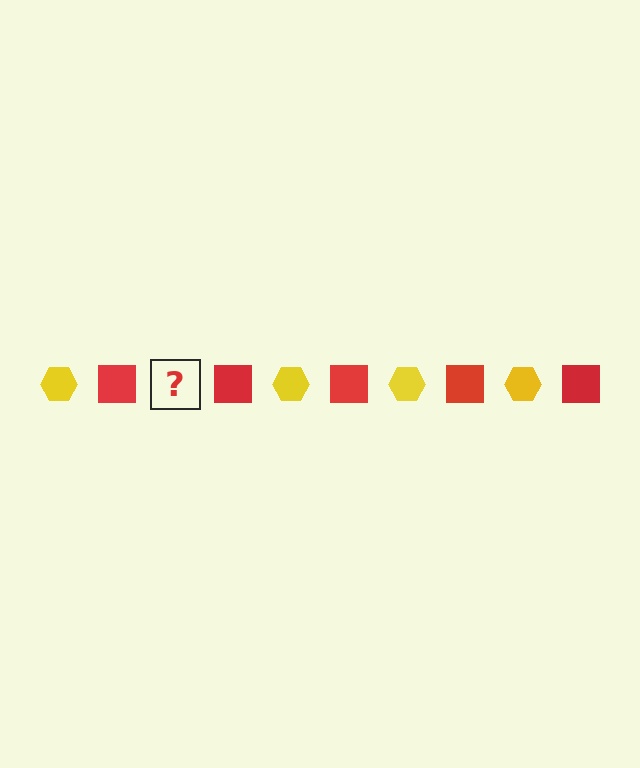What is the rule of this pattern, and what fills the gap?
The rule is that the pattern alternates between yellow hexagon and red square. The gap should be filled with a yellow hexagon.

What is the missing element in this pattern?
The missing element is a yellow hexagon.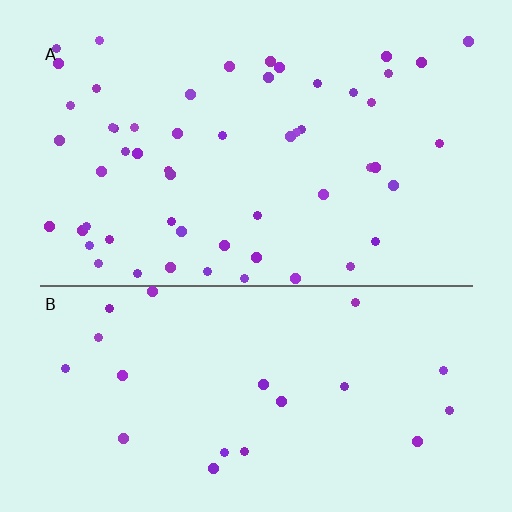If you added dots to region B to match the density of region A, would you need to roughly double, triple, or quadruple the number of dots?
Approximately triple.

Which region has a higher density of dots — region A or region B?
A (the top).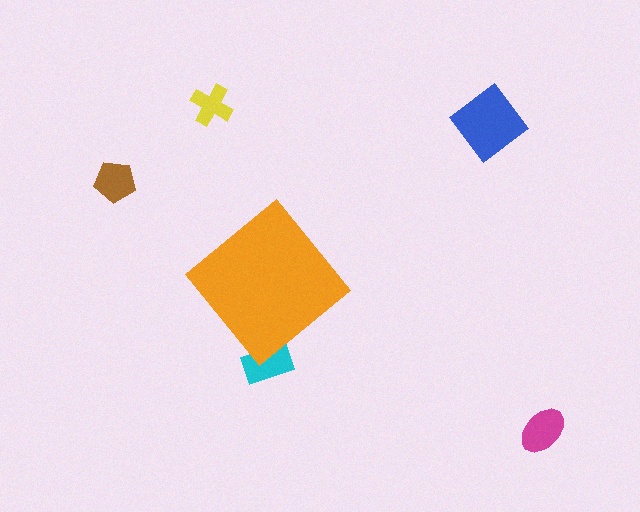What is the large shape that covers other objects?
An orange diamond.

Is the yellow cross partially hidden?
No, the yellow cross is fully visible.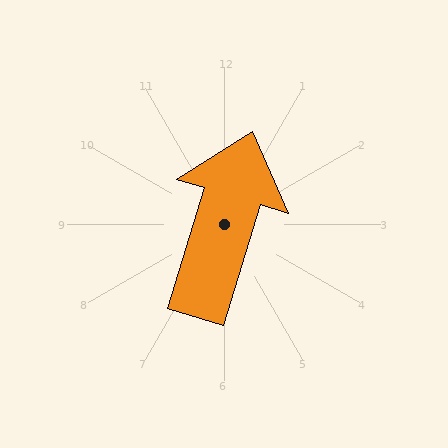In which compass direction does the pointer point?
North.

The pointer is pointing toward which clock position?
Roughly 1 o'clock.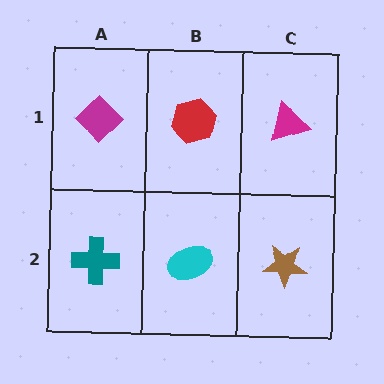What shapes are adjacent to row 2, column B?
A red hexagon (row 1, column B), a teal cross (row 2, column A), a brown star (row 2, column C).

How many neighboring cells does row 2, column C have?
2.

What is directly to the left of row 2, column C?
A cyan ellipse.